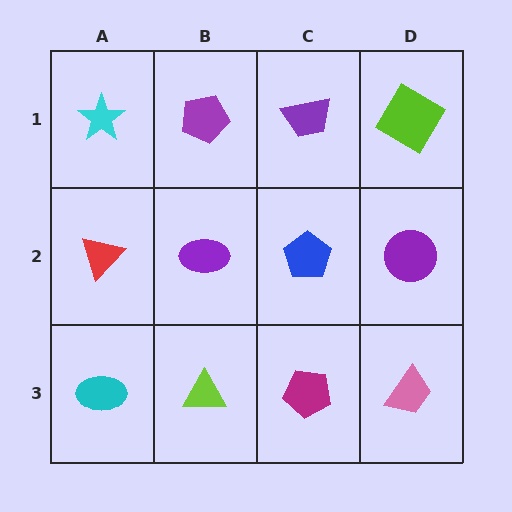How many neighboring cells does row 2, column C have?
4.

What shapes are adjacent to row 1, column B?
A purple ellipse (row 2, column B), a cyan star (row 1, column A), a purple trapezoid (row 1, column C).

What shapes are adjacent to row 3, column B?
A purple ellipse (row 2, column B), a cyan ellipse (row 3, column A), a magenta pentagon (row 3, column C).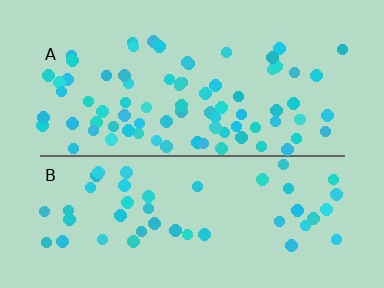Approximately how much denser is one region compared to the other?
Approximately 1.6× — region A over region B.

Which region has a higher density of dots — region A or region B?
A (the top).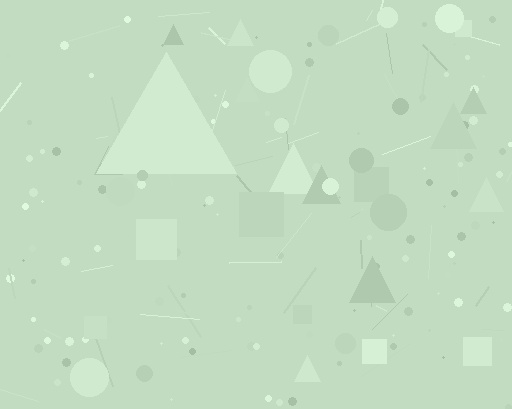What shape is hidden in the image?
A triangle is hidden in the image.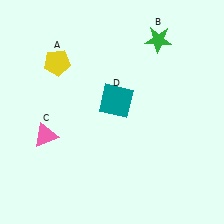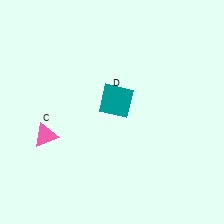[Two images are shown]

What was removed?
The yellow pentagon (A), the green star (B) were removed in Image 2.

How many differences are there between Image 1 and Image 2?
There are 2 differences between the two images.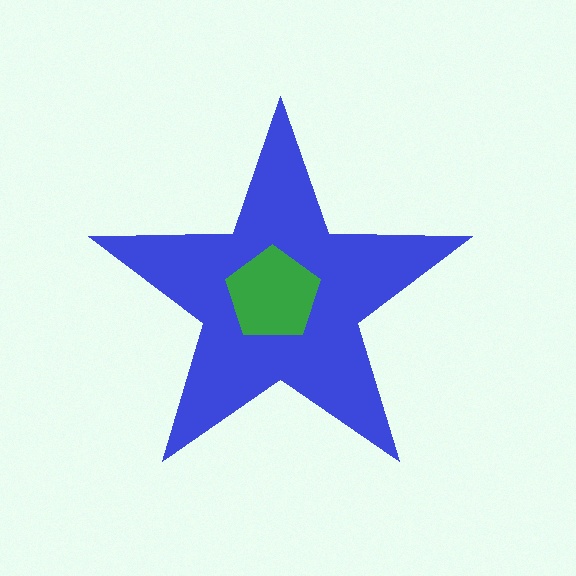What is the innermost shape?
The green pentagon.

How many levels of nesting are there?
2.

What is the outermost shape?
The blue star.